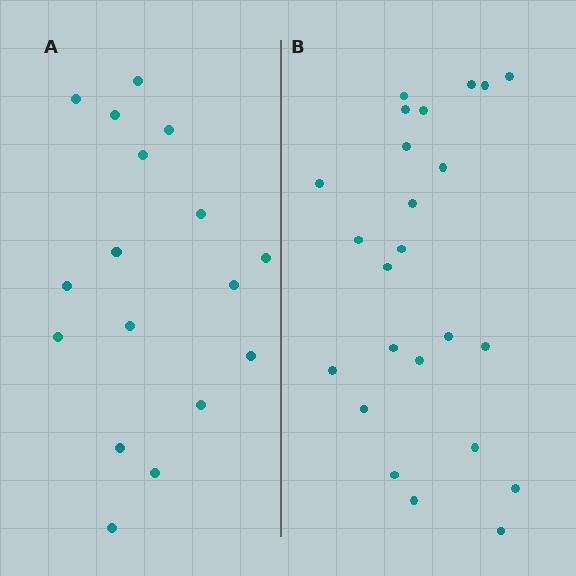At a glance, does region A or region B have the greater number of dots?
Region B (the right region) has more dots.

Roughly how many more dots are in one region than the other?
Region B has roughly 8 or so more dots than region A.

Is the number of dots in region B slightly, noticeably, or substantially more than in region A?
Region B has noticeably more, but not dramatically so. The ratio is roughly 1.4 to 1.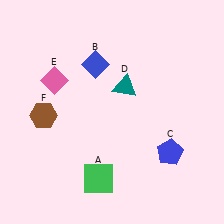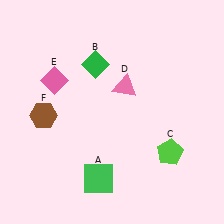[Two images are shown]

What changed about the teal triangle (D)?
In Image 1, D is teal. In Image 2, it changed to pink.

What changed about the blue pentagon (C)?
In Image 1, C is blue. In Image 2, it changed to lime.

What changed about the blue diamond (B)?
In Image 1, B is blue. In Image 2, it changed to green.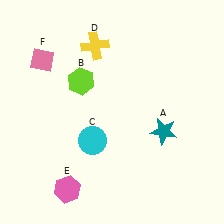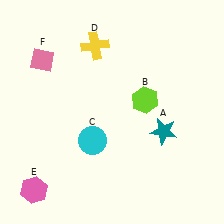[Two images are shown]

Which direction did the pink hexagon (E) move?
The pink hexagon (E) moved left.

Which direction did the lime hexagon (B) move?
The lime hexagon (B) moved right.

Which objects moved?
The objects that moved are: the lime hexagon (B), the pink hexagon (E).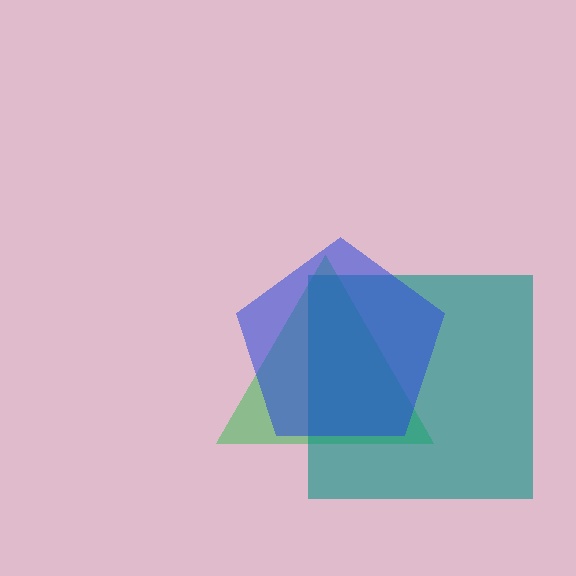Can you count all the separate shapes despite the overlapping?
Yes, there are 3 separate shapes.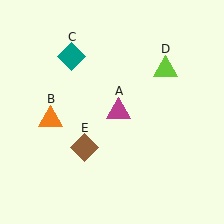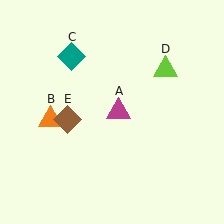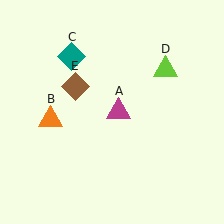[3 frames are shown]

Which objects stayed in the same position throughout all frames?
Magenta triangle (object A) and orange triangle (object B) and teal diamond (object C) and lime triangle (object D) remained stationary.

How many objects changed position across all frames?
1 object changed position: brown diamond (object E).